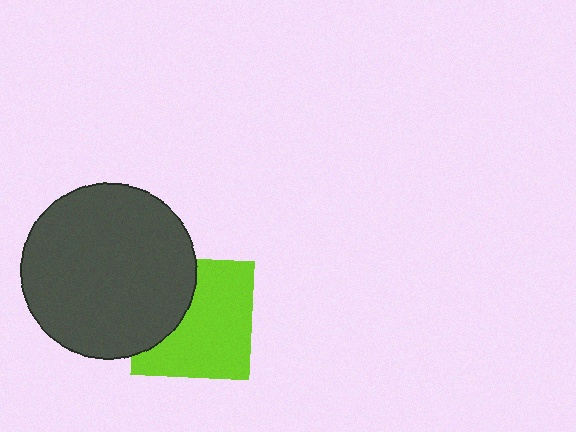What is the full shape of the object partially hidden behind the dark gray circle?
The partially hidden object is a lime square.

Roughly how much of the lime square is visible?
Most of it is visible (roughly 66%).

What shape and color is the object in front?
The object in front is a dark gray circle.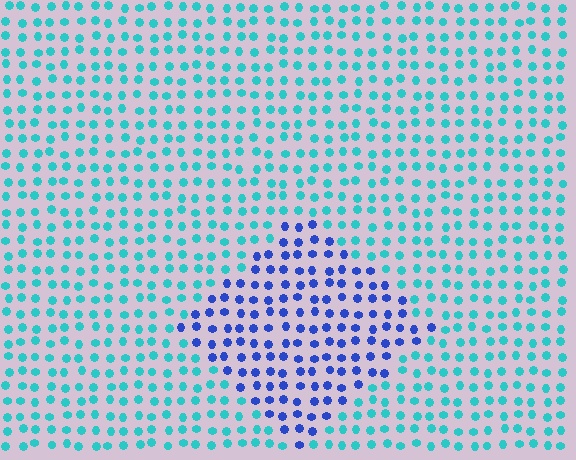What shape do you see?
I see a diamond.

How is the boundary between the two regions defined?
The boundary is defined purely by a slight shift in hue (about 51 degrees). Spacing, size, and orientation are identical on both sides.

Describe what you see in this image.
The image is filled with small cyan elements in a uniform arrangement. A diamond-shaped region is visible where the elements are tinted to a slightly different hue, forming a subtle color boundary.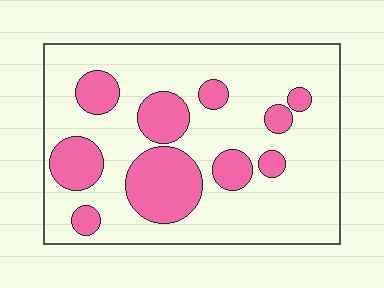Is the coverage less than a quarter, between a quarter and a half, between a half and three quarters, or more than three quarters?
Between a quarter and a half.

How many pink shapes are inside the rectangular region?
10.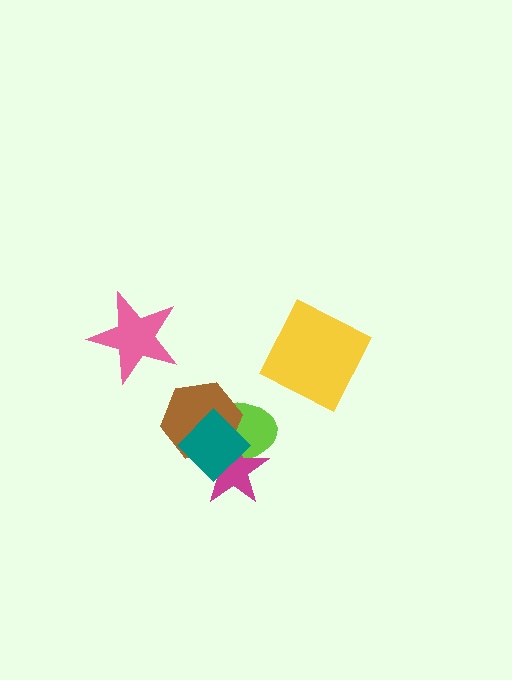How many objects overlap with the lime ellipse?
3 objects overlap with the lime ellipse.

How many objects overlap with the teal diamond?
3 objects overlap with the teal diamond.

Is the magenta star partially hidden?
Yes, it is partially covered by another shape.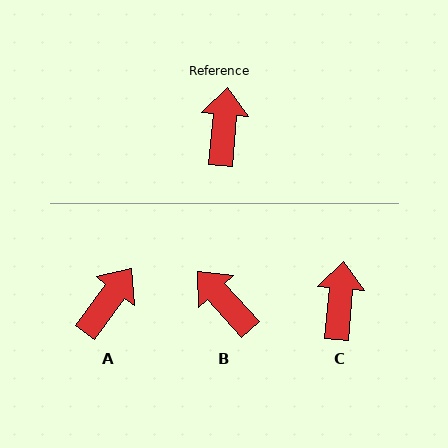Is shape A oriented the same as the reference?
No, it is off by about 31 degrees.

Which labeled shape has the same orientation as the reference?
C.